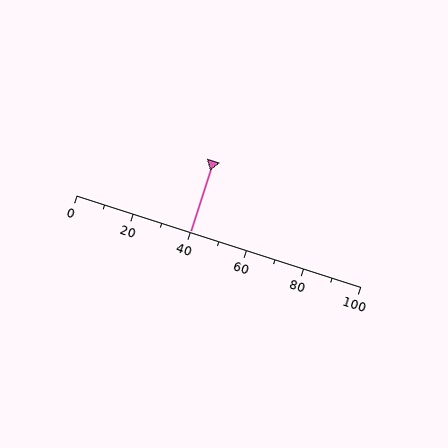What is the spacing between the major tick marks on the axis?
The major ticks are spaced 20 apart.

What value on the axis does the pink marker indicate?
The marker indicates approximately 40.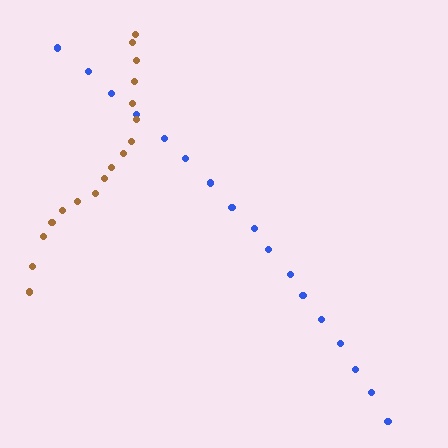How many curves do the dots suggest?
There are 2 distinct paths.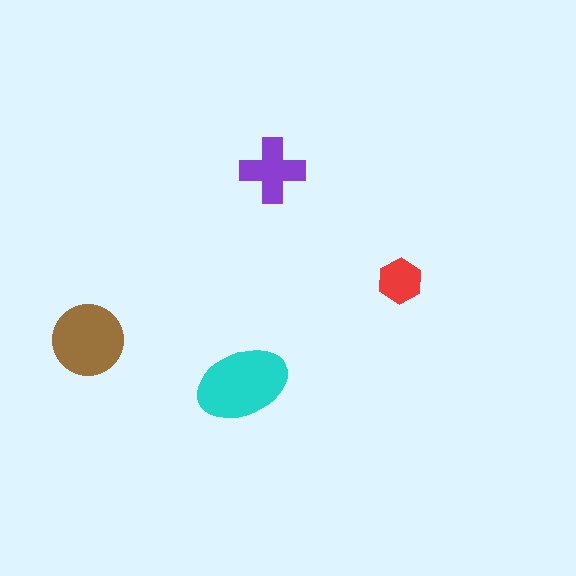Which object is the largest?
The cyan ellipse.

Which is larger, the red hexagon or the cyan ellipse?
The cyan ellipse.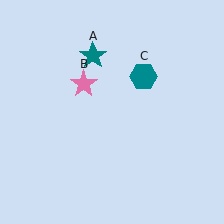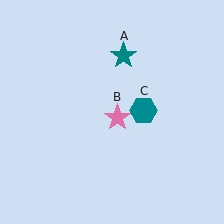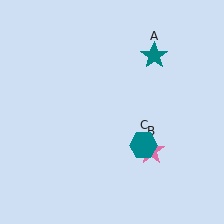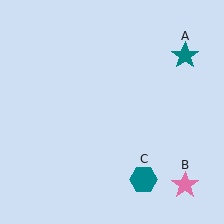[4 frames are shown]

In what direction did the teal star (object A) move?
The teal star (object A) moved right.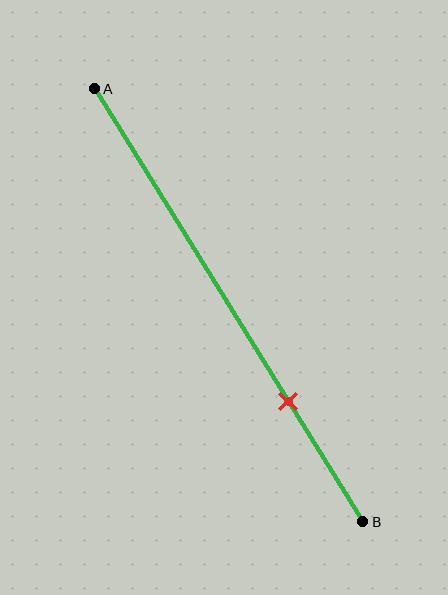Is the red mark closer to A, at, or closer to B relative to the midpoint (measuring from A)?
The red mark is closer to point B than the midpoint of segment AB.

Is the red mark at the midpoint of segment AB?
No, the mark is at about 70% from A, not at the 50% midpoint.